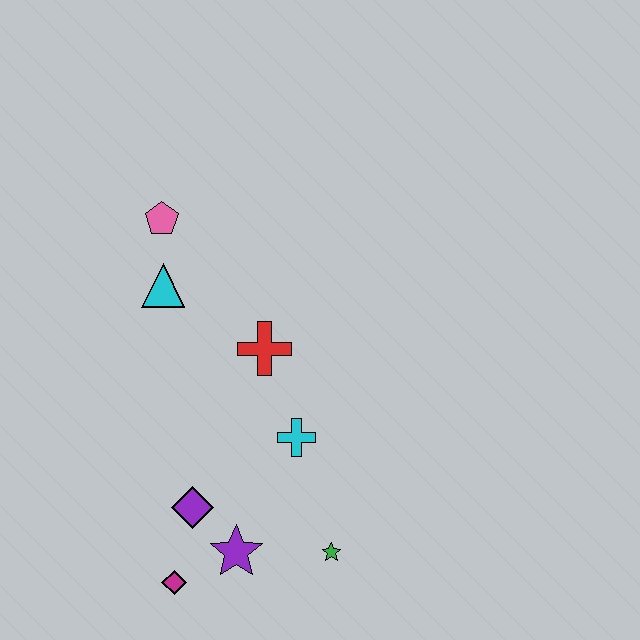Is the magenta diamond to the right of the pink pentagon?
Yes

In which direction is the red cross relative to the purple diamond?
The red cross is above the purple diamond.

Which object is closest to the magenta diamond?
The purple star is closest to the magenta diamond.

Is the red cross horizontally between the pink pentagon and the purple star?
No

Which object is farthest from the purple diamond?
The pink pentagon is farthest from the purple diamond.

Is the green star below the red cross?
Yes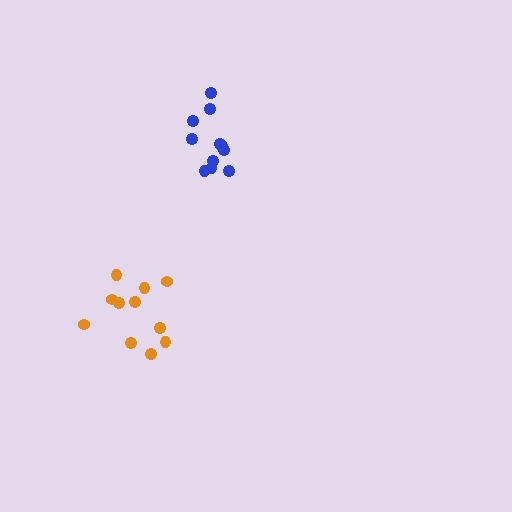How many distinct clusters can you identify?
There are 2 distinct clusters.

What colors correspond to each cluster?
The clusters are colored: blue, orange.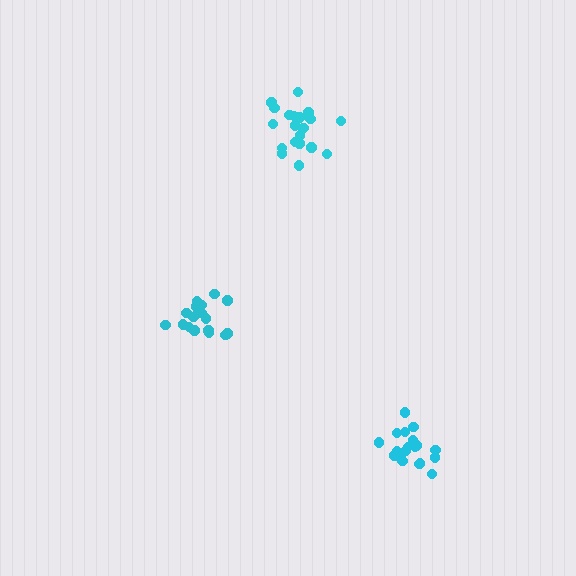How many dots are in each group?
Group 1: 20 dots, Group 2: 19 dots, Group 3: 20 dots (59 total).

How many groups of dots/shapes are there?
There are 3 groups.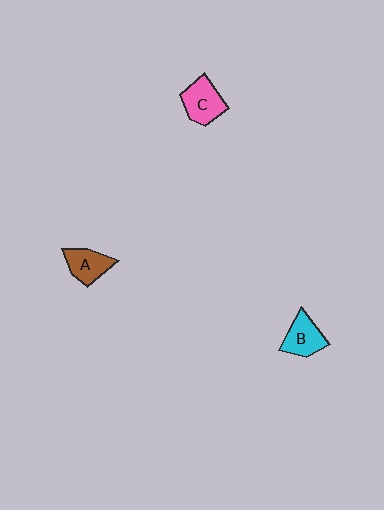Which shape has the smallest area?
Shape A (brown).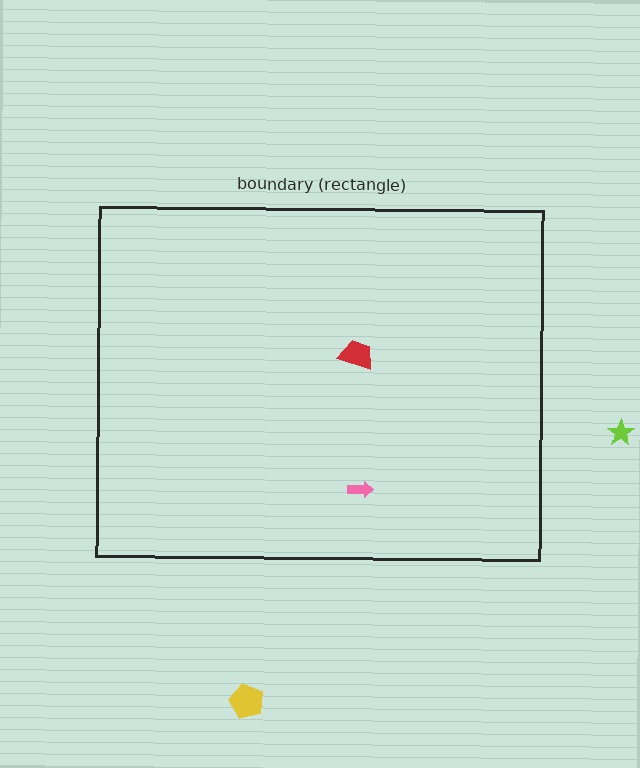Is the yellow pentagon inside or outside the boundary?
Outside.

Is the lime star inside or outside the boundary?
Outside.